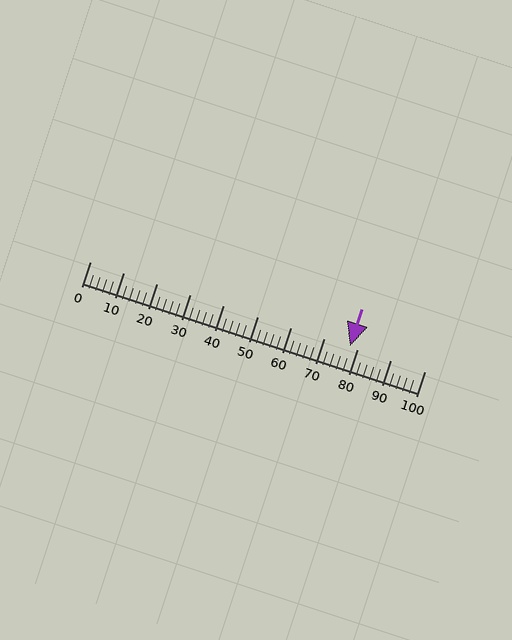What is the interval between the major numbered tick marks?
The major tick marks are spaced 10 units apart.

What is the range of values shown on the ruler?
The ruler shows values from 0 to 100.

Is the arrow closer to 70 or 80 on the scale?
The arrow is closer to 80.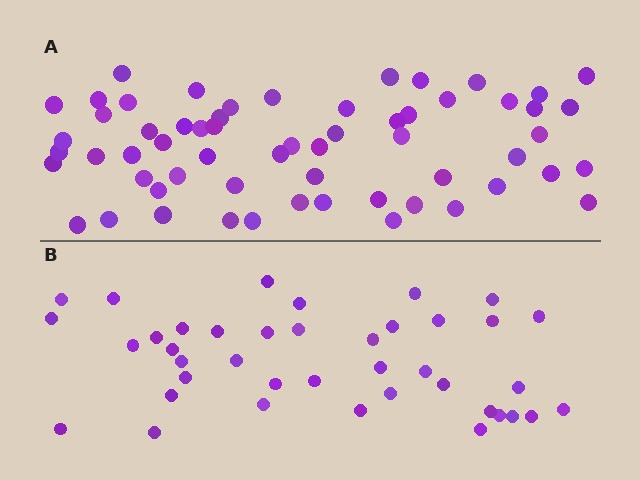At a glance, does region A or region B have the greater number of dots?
Region A (the top region) has more dots.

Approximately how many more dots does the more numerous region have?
Region A has approximately 20 more dots than region B.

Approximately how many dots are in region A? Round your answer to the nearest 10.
About 60 dots.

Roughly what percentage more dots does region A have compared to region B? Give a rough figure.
About 50% more.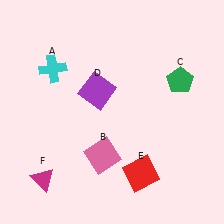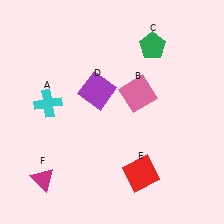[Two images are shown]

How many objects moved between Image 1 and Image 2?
3 objects moved between the two images.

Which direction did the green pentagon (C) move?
The green pentagon (C) moved up.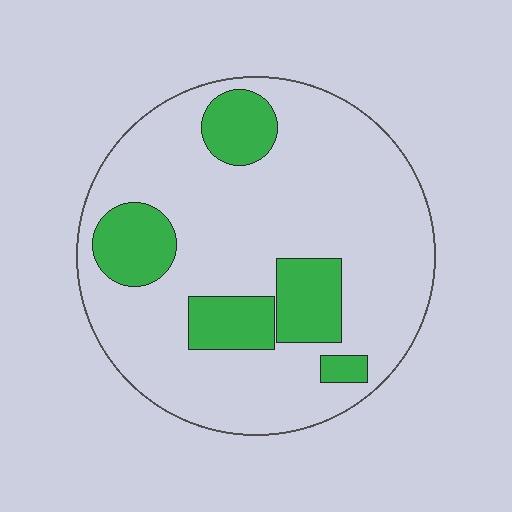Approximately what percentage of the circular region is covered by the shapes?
Approximately 20%.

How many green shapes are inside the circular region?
5.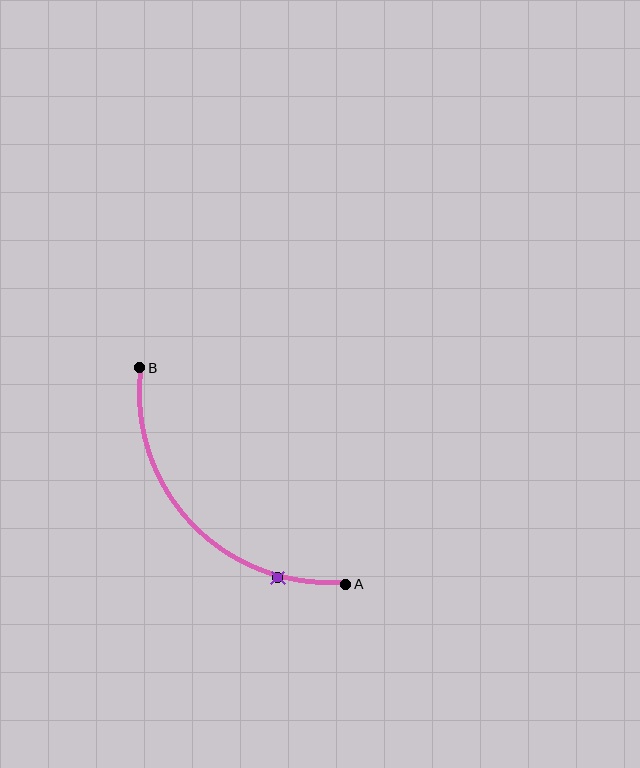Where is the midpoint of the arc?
The arc midpoint is the point on the curve farthest from the straight line joining A and B. It sits below and to the left of that line.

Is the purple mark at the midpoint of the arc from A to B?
No. The purple mark lies on the arc but is closer to endpoint A. The arc midpoint would be at the point on the curve equidistant along the arc from both A and B.